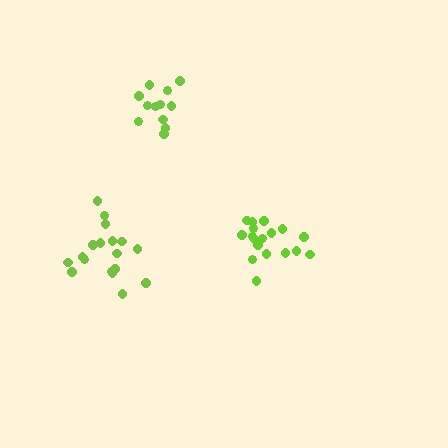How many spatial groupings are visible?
There are 3 spatial groupings.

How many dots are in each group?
Group 1: 18 dots, Group 2: 12 dots, Group 3: 18 dots (48 total).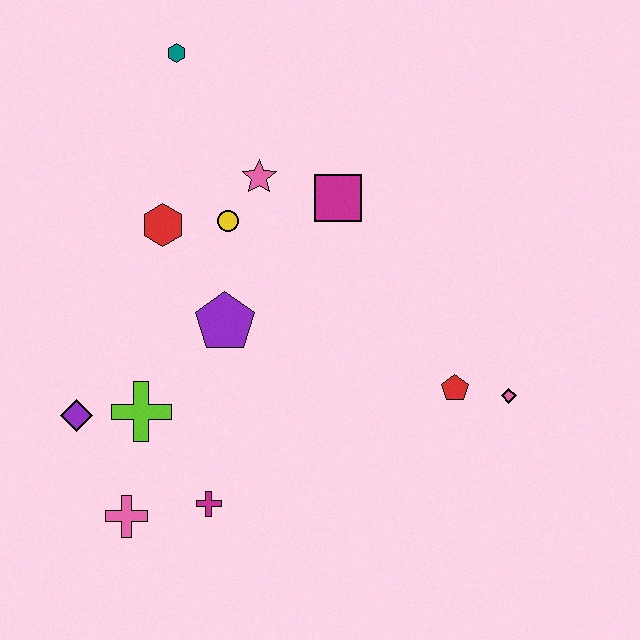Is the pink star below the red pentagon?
No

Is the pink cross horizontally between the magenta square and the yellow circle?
No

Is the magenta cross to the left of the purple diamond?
No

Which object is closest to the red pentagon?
The pink diamond is closest to the red pentagon.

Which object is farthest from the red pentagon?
The teal hexagon is farthest from the red pentagon.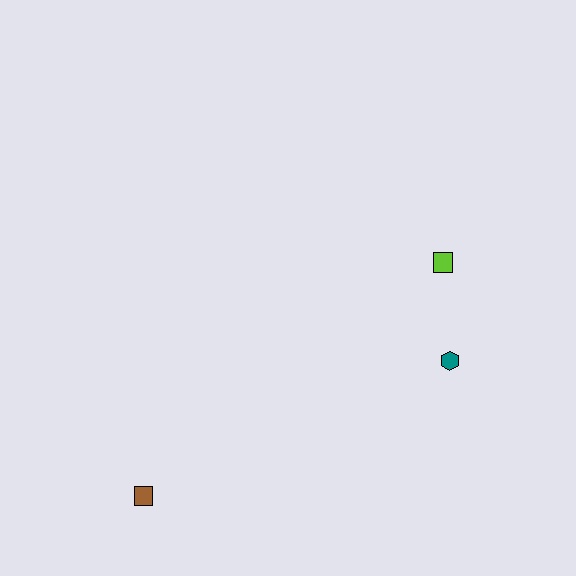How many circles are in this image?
There are no circles.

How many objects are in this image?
There are 3 objects.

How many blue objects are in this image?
There are no blue objects.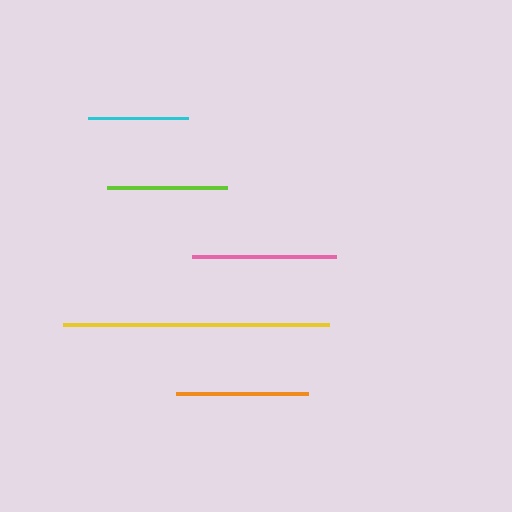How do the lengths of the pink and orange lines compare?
The pink and orange lines are approximately the same length.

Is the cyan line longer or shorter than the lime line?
The lime line is longer than the cyan line.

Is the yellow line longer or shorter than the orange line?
The yellow line is longer than the orange line.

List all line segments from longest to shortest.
From longest to shortest: yellow, pink, orange, lime, cyan.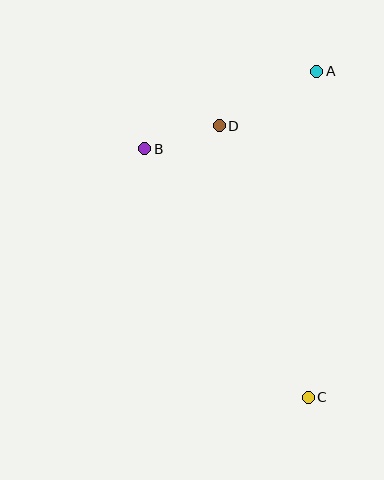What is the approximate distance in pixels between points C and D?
The distance between C and D is approximately 286 pixels.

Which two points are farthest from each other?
Points A and C are farthest from each other.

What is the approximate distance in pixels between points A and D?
The distance between A and D is approximately 112 pixels.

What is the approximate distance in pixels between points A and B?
The distance between A and B is approximately 188 pixels.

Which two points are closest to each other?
Points B and D are closest to each other.